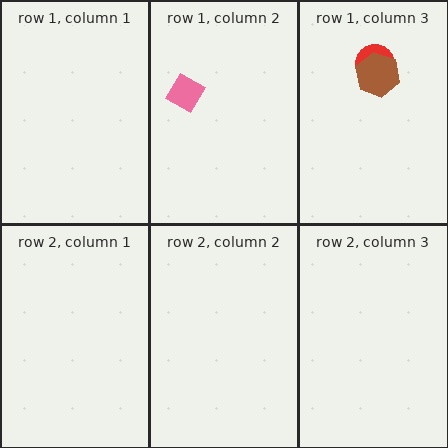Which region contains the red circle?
The row 1, column 3 region.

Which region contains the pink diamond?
The row 1, column 2 region.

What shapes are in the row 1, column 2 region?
The pink diamond.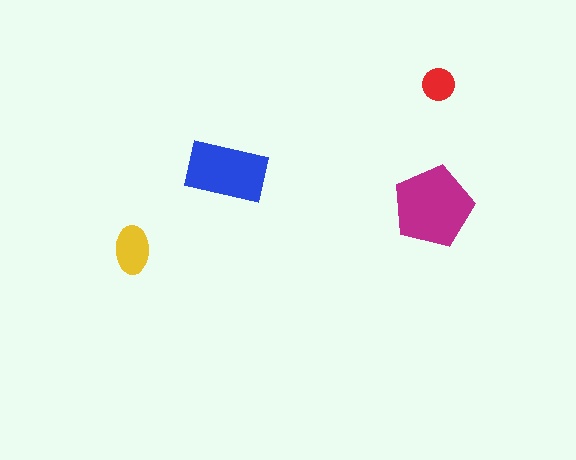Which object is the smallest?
The red circle.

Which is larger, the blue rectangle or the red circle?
The blue rectangle.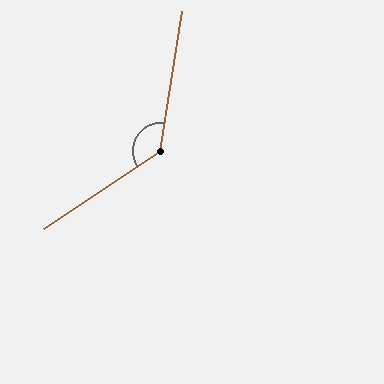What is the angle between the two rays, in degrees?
Approximately 133 degrees.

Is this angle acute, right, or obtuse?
It is obtuse.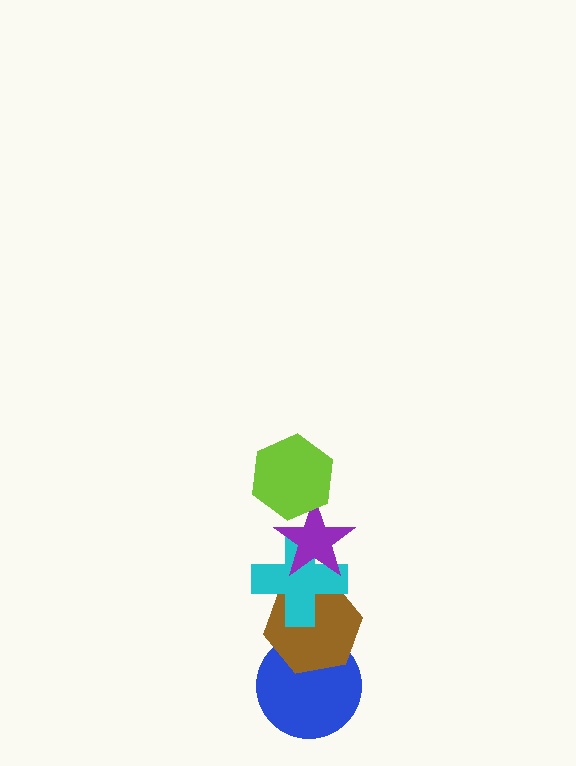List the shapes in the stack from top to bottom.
From top to bottom: the lime hexagon, the purple star, the cyan cross, the brown hexagon, the blue circle.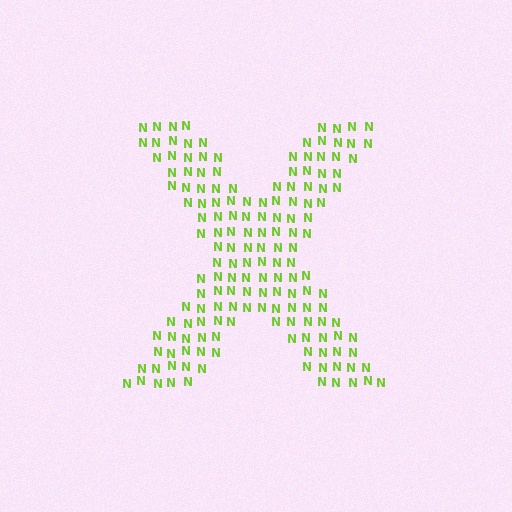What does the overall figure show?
The overall figure shows the letter X.